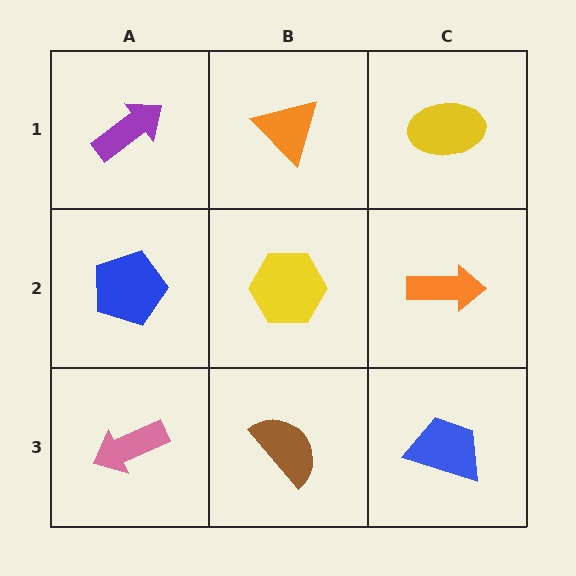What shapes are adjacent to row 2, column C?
A yellow ellipse (row 1, column C), a blue trapezoid (row 3, column C), a yellow hexagon (row 2, column B).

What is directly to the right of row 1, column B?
A yellow ellipse.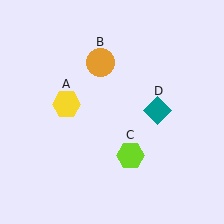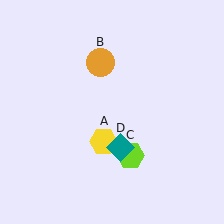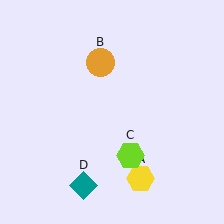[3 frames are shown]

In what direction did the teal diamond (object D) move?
The teal diamond (object D) moved down and to the left.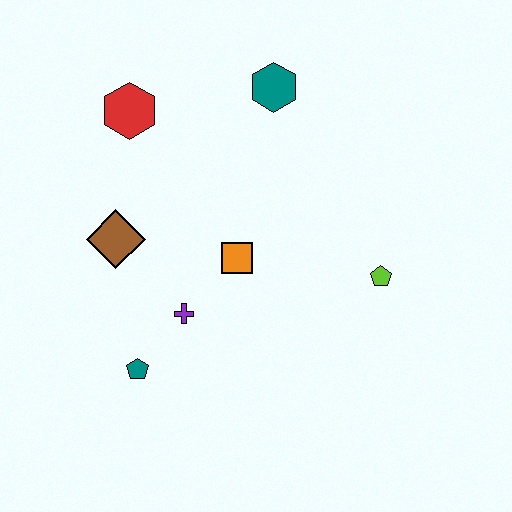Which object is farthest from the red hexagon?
The lime pentagon is farthest from the red hexagon.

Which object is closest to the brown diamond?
The purple cross is closest to the brown diamond.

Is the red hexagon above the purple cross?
Yes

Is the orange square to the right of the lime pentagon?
No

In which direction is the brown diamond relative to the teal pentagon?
The brown diamond is above the teal pentagon.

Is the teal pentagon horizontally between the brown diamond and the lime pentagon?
Yes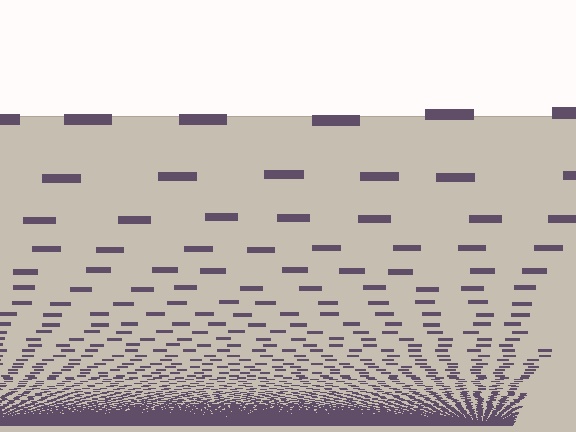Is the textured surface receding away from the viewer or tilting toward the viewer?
The surface appears to tilt toward the viewer. Texture elements get larger and sparser toward the top.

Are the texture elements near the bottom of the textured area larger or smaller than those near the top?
Smaller. The gradient is inverted — elements near the bottom are smaller and denser.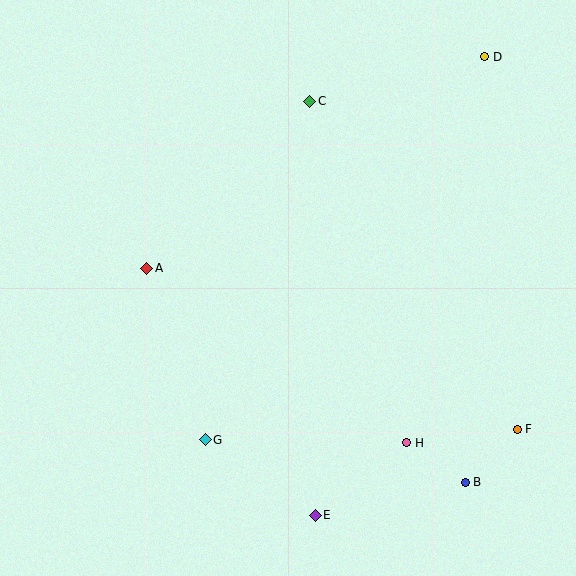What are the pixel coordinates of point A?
Point A is at (147, 268).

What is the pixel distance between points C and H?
The distance between C and H is 355 pixels.